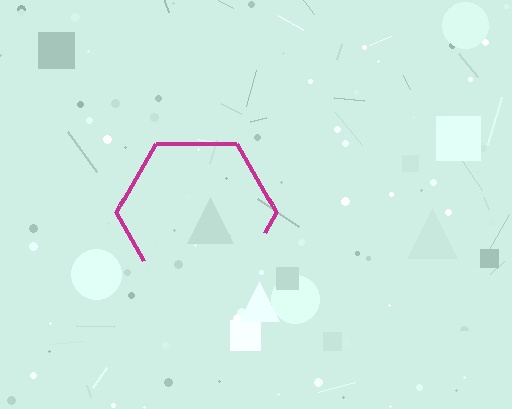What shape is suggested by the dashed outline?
The dashed outline suggests a hexagon.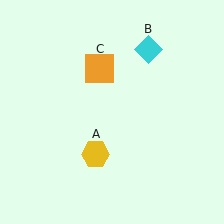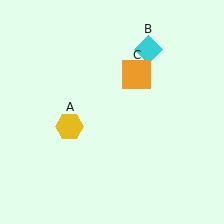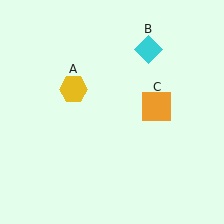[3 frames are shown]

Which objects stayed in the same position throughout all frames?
Cyan diamond (object B) remained stationary.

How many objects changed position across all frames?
2 objects changed position: yellow hexagon (object A), orange square (object C).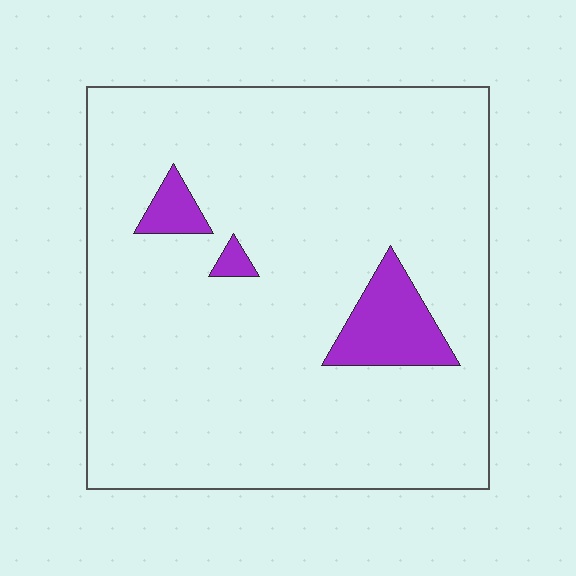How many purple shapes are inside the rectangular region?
3.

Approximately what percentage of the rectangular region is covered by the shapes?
Approximately 10%.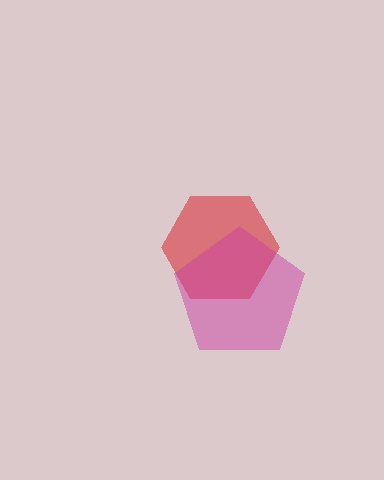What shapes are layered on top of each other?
The layered shapes are: a red hexagon, a magenta pentagon.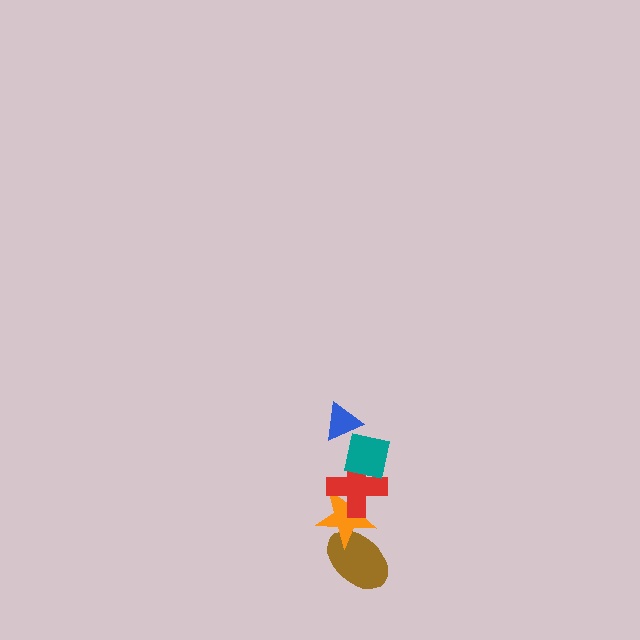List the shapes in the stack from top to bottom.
From top to bottom: the blue triangle, the teal square, the red cross, the orange star, the brown ellipse.